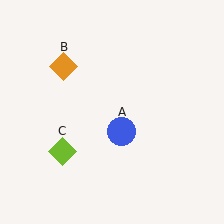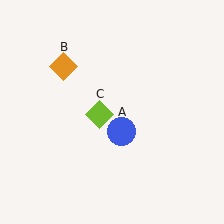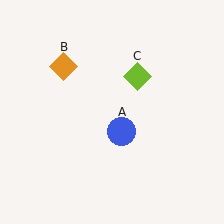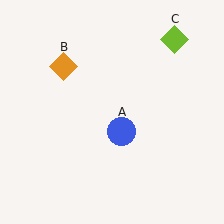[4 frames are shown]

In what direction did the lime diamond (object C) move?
The lime diamond (object C) moved up and to the right.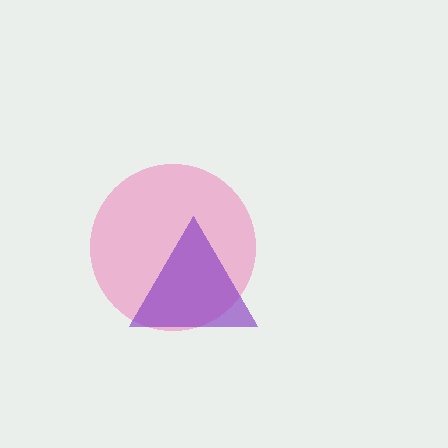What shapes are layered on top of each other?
The layered shapes are: a pink circle, a purple triangle.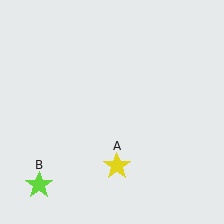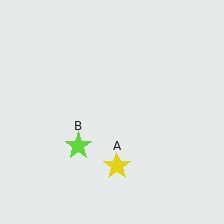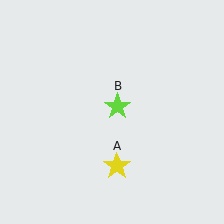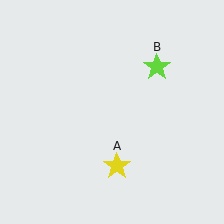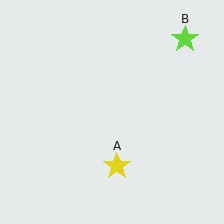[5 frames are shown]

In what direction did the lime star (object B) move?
The lime star (object B) moved up and to the right.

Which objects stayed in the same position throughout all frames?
Yellow star (object A) remained stationary.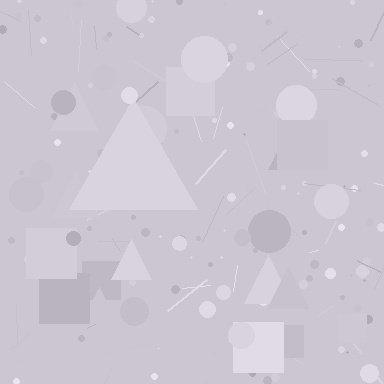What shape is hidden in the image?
A triangle is hidden in the image.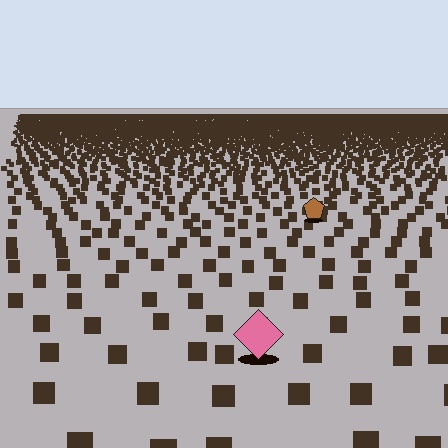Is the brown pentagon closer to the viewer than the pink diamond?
No. The pink diamond is closer — you can tell from the texture gradient: the ground texture is coarser near it.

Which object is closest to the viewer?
The pink diamond is closest. The texture marks near it are larger and more spread out.